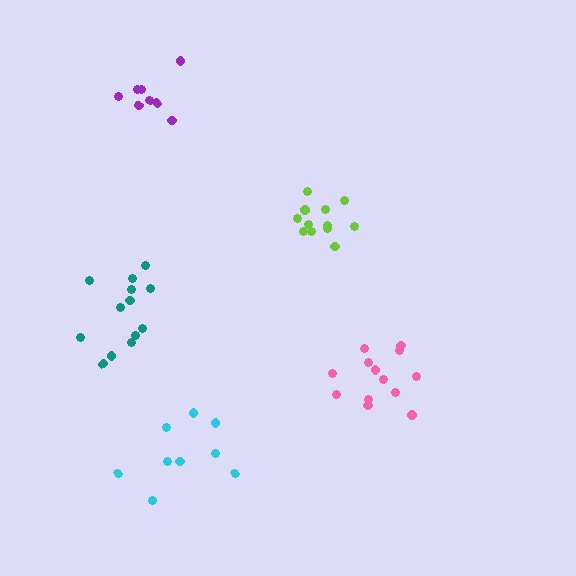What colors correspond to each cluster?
The clusters are colored: purple, cyan, lime, teal, pink.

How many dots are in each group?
Group 1: 8 dots, Group 2: 9 dots, Group 3: 12 dots, Group 4: 13 dots, Group 5: 13 dots (55 total).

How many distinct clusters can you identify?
There are 5 distinct clusters.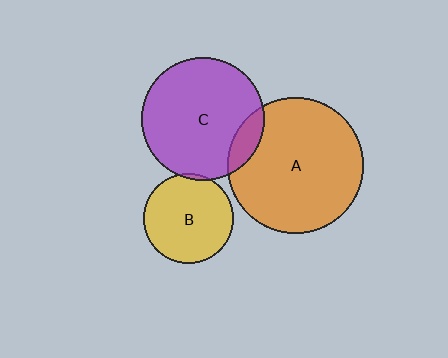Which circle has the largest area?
Circle A (orange).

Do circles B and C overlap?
Yes.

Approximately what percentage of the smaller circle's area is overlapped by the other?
Approximately 5%.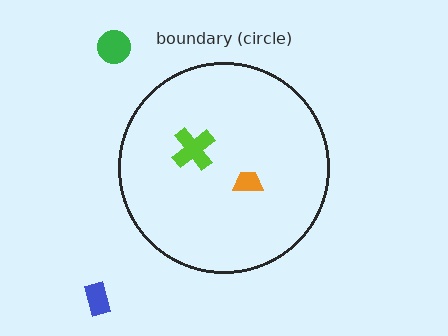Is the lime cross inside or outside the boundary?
Inside.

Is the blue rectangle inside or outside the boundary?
Outside.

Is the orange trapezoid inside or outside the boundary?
Inside.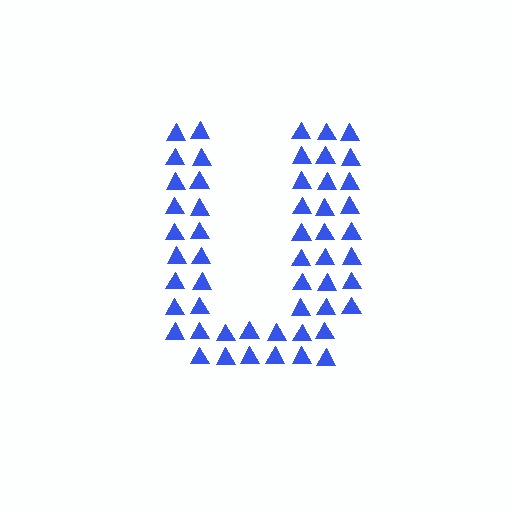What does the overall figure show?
The overall figure shows the letter U.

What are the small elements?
The small elements are triangles.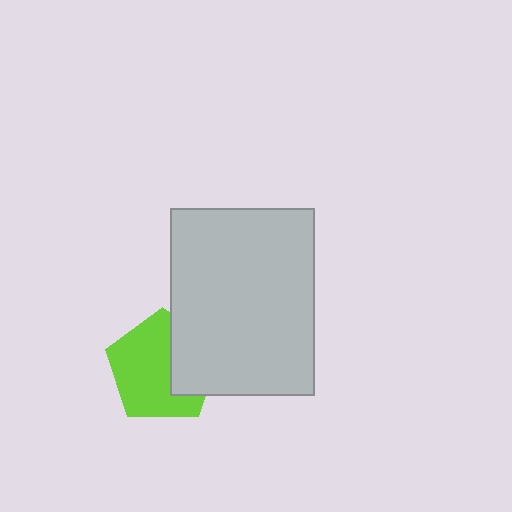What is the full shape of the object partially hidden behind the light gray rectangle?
The partially hidden object is a lime pentagon.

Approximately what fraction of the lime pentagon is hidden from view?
Roughly 34% of the lime pentagon is hidden behind the light gray rectangle.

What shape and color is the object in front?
The object in front is a light gray rectangle.